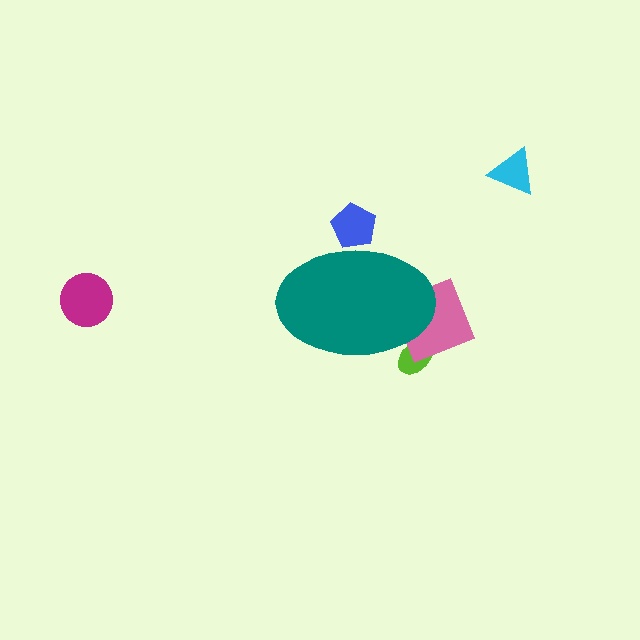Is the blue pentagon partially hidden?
Yes, the blue pentagon is partially hidden behind the teal ellipse.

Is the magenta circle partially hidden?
No, the magenta circle is fully visible.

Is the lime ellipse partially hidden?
Yes, the lime ellipse is partially hidden behind the teal ellipse.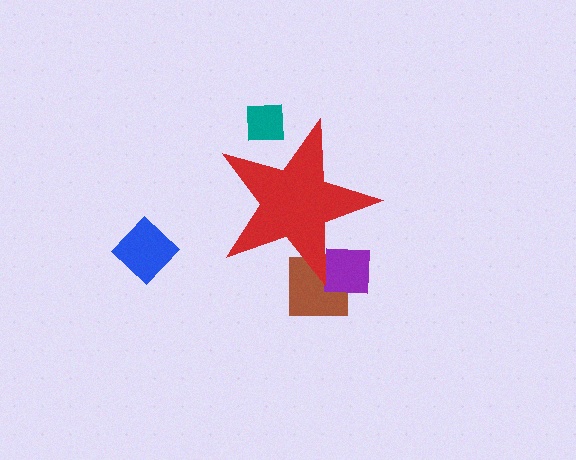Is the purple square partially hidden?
Yes, the purple square is partially hidden behind the red star.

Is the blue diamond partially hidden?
No, the blue diamond is fully visible.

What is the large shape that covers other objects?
A red star.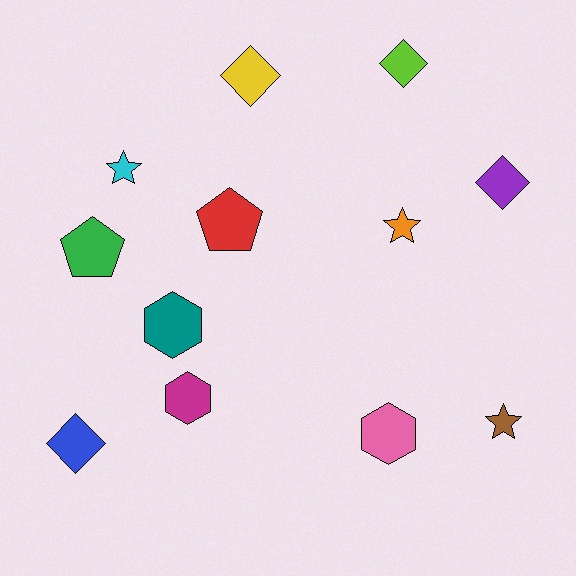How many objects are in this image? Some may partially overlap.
There are 12 objects.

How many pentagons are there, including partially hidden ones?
There are 2 pentagons.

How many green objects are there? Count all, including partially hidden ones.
There is 1 green object.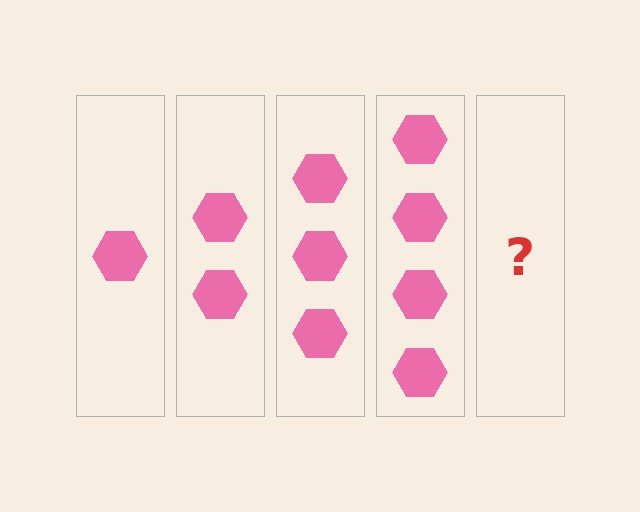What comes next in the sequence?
The next element should be 5 hexagons.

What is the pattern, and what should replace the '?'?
The pattern is that each step adds one more hexagon. The '?' should be 5 hexagons.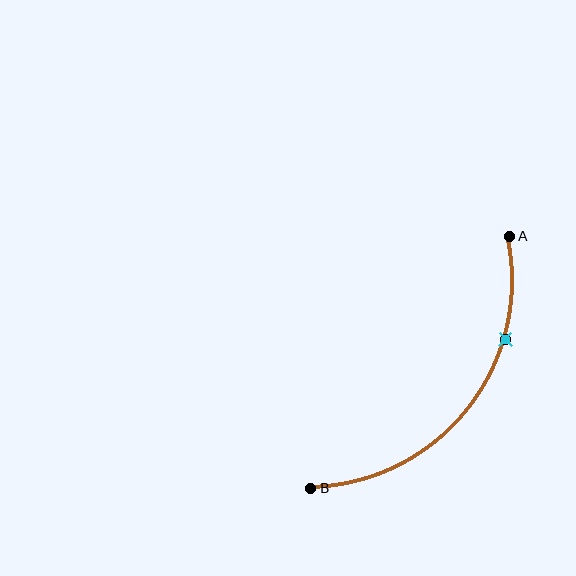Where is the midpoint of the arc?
The arc midpoint is the point on the curve farthest from the straight line joining A and B. It sits below and to the right of that line.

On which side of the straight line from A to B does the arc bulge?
The arc bulges below and to the right of the straight line connecting A and B.